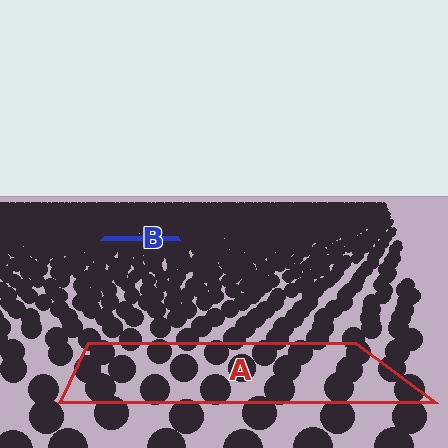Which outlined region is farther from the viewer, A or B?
Region B is farther from the viewer — the texture elements inside it appear smaller and more densely packed.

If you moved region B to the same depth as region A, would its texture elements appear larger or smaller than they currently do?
They would appear larger. At a closer depth, the same texture elements are projected at a bigger on-screen size.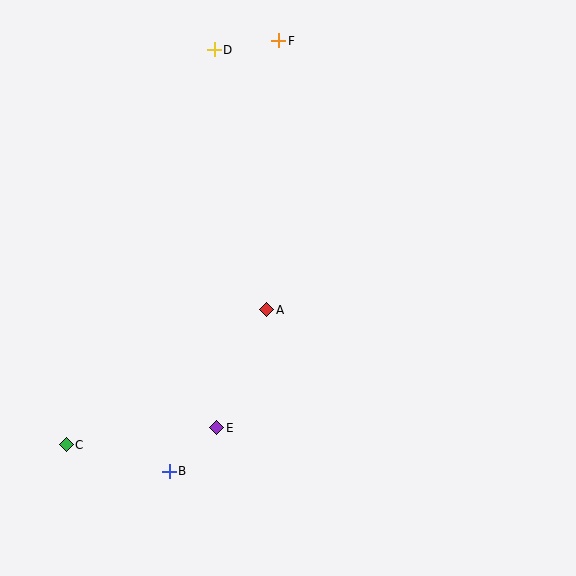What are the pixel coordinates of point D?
Point D is at (214, 50).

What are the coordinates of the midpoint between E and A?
The midpoint between E and A is at (242, 369).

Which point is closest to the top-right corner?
Point F is closest to the top-right corner.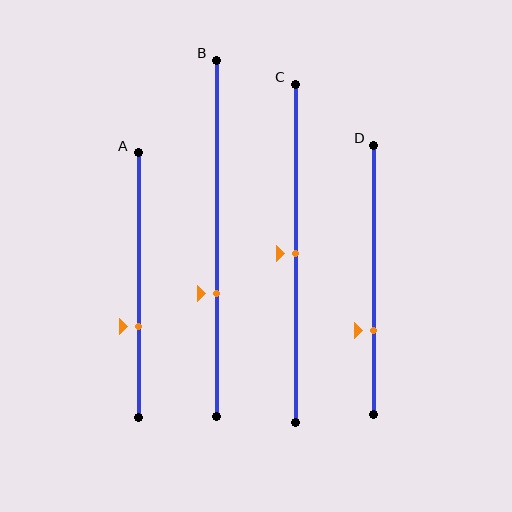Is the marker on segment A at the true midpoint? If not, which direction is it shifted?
No, the marker on segment A is shifted downward by about 16% of the segment length.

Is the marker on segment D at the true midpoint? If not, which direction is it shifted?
No, the marker on segment D is shifted downward by about 19% of the segment length.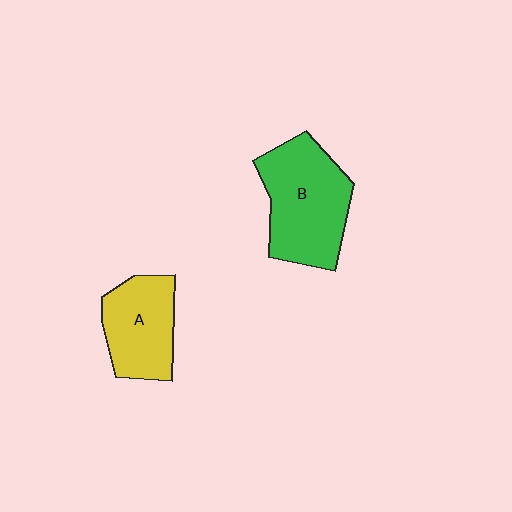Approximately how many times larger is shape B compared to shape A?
Approximately 1.4 times.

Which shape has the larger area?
Shape B (green).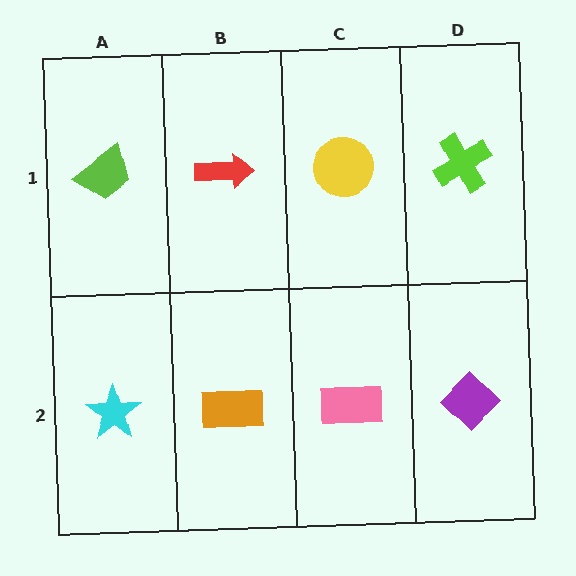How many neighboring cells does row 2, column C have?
3.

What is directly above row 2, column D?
A lime cross.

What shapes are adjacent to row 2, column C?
A yellow circle (row 1, column C), an orange rectangle (row 2, column B), a purple diamond (row 2, column D).